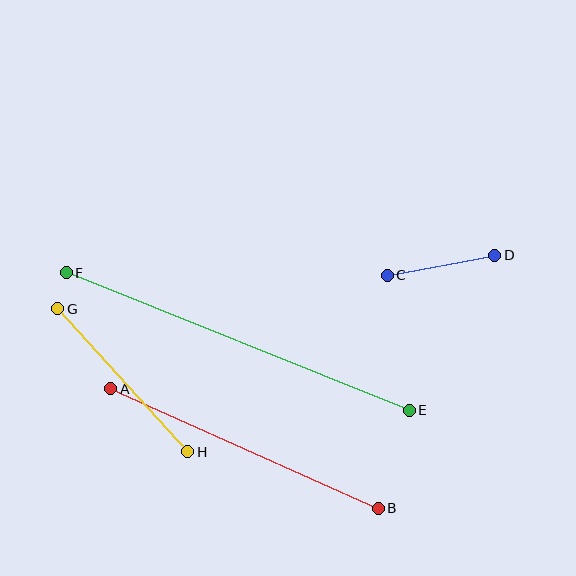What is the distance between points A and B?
The distance is approximately 293 pixels.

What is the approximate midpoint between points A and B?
The midpoint is at approximately (245, 448) pixels.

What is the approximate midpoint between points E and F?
The midpoint is at approximately (238, 342) pixels.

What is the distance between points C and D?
The distance is approximately 109 pixels.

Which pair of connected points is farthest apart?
Points E and F are farthest apart.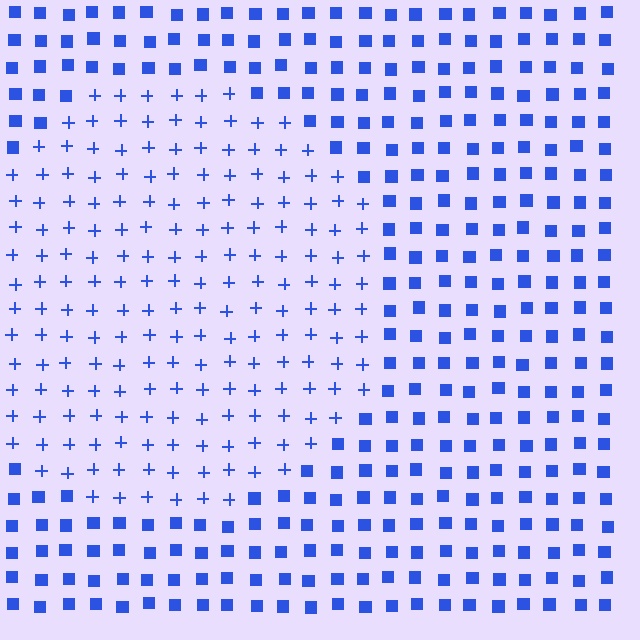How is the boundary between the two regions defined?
The boundary is defined by a change in element shape: plus signs inside vs. squares outside. All elements share the same color and spacing.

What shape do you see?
I see a circle.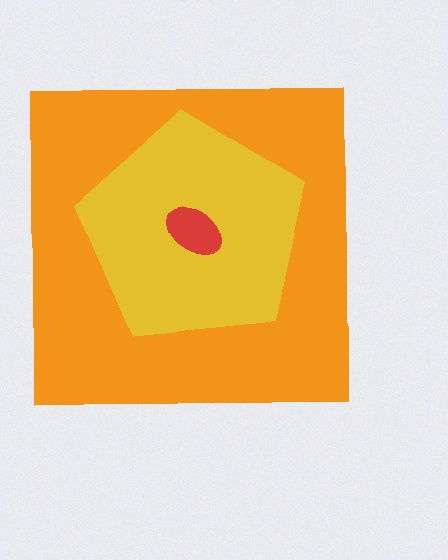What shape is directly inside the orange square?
The yellow pentagon.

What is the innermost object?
The red ellipse.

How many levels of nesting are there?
3.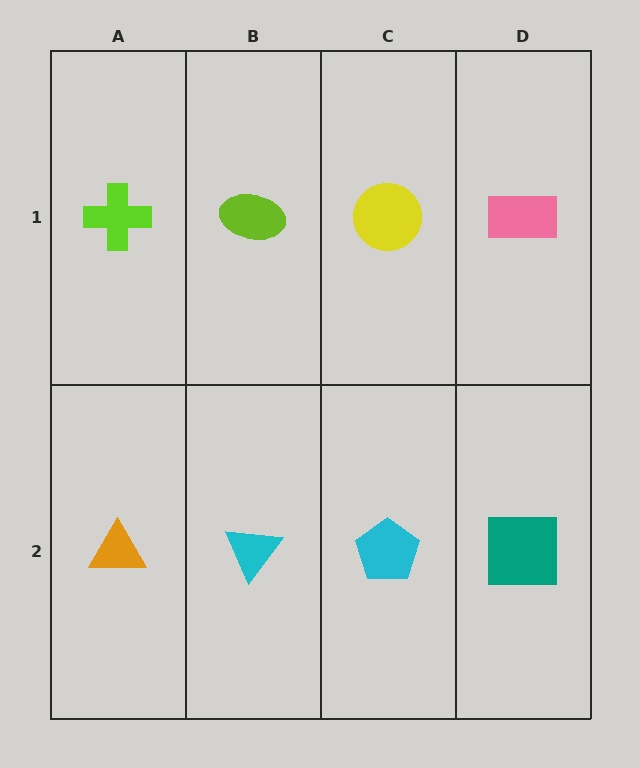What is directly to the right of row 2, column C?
A teal square.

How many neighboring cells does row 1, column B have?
3.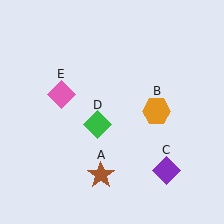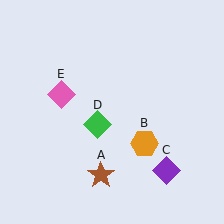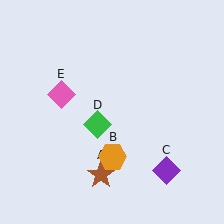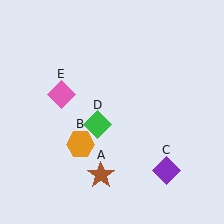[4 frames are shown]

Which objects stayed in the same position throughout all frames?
Brown star (object A) and purple diamond (object C) and green diamond (object D) and pink diamond (object E) remained stationary.